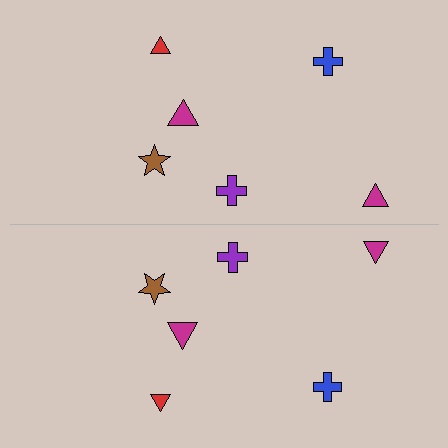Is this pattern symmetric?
Yes, this pattern has bilateral (reflection) symmetry.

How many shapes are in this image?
There are 12 shapes in this image.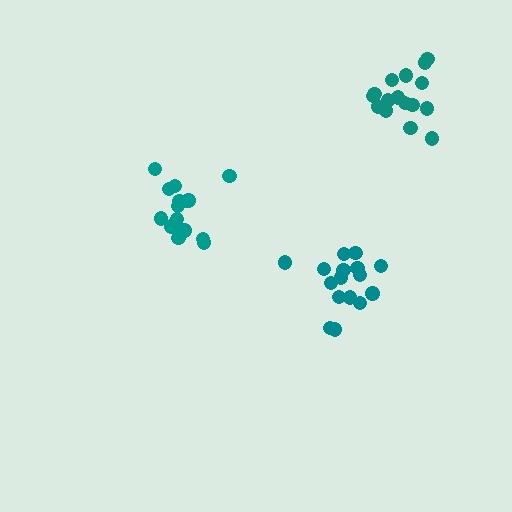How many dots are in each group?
Group 1: 16 dots, Group 2: 15 dots, Group 3: 17 dots (48 total).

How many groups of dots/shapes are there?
There are 3 groups.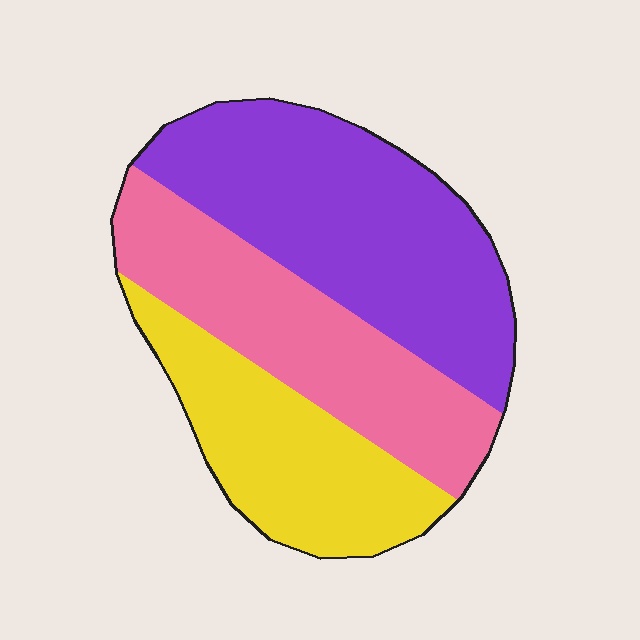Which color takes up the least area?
Yellow, at roughly 25%.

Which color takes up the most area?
Purple, at roughly 40%.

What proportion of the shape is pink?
Pink covers 31% of the shape.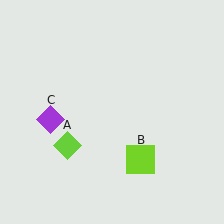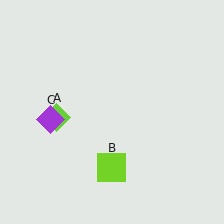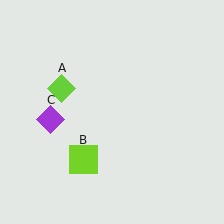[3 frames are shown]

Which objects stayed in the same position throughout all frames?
Purple diamond (object C) remained stationary.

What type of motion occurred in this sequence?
The lime diamond (object A), lime square (object B) rotated clockwise around the center of the scene.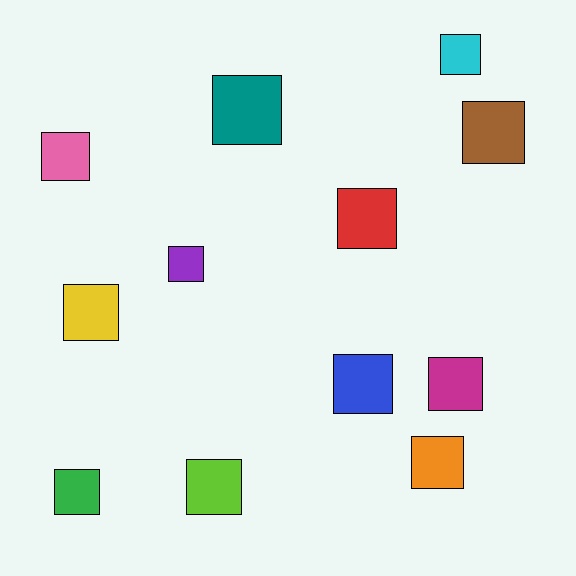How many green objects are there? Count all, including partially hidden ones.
There is 1 green object.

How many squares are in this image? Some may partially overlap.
There are 12 squares.